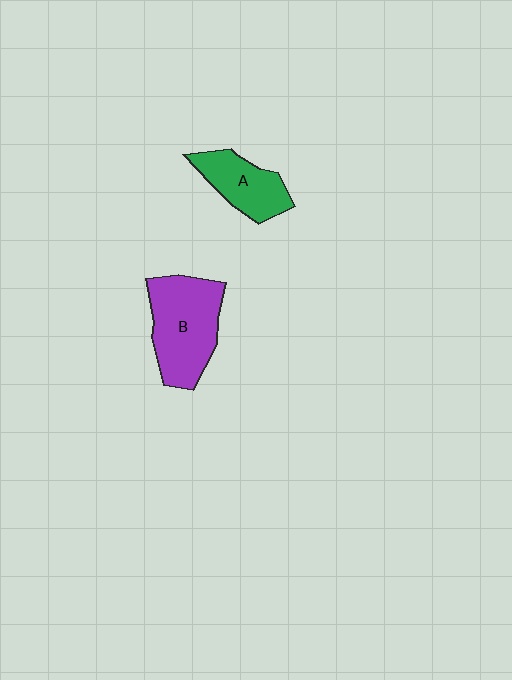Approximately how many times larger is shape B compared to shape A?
Approximately 1.6 times.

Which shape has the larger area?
Shape B (purple).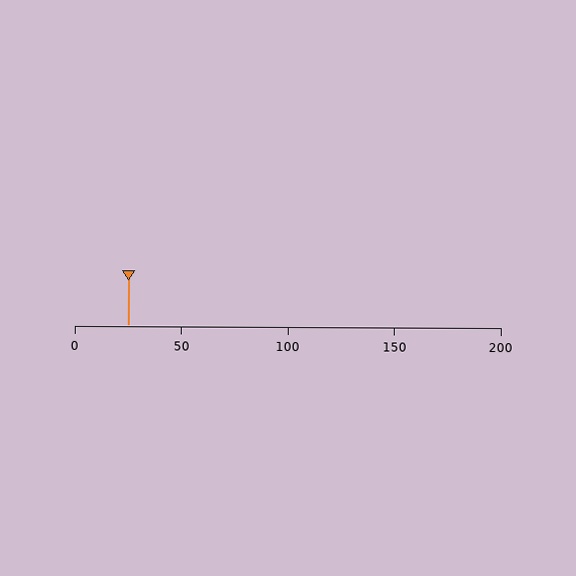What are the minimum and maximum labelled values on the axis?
The axis runs from 0 to 200.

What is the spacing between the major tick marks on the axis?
The major ticks are spaced 50 apart.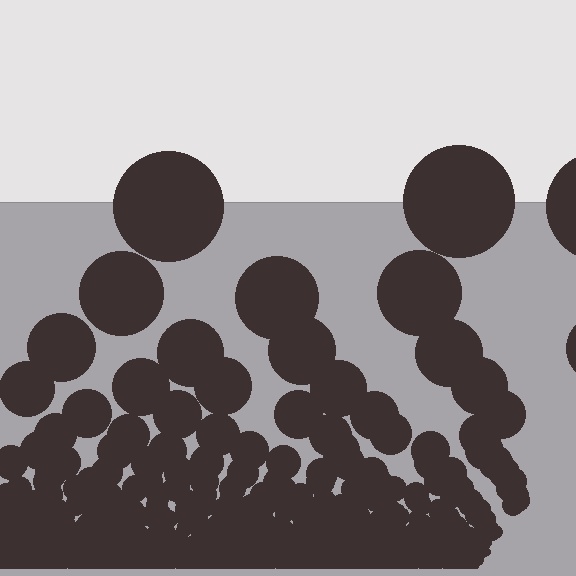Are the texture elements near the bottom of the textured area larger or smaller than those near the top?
Smaller. The gradient is inverted — elements near the bottom are smaller and denser.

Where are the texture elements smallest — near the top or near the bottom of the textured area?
Near the bottom.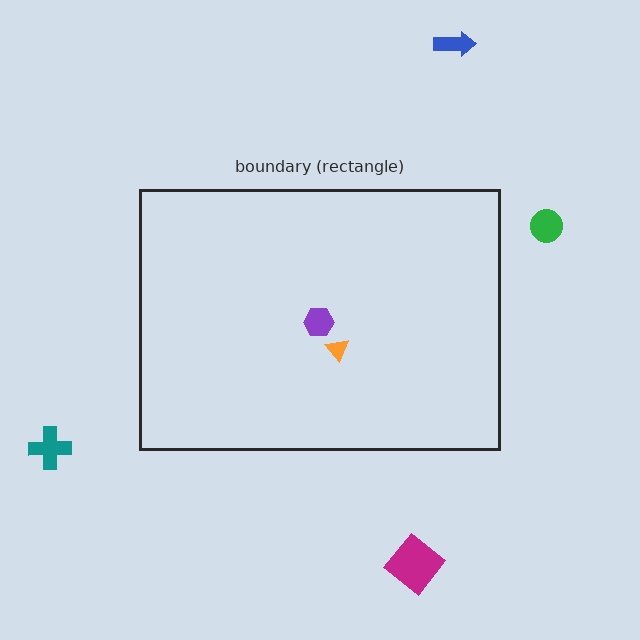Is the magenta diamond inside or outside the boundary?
Outside.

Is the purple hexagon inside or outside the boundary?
Inside.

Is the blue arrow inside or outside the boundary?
Outside.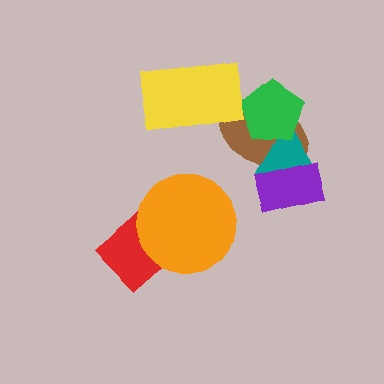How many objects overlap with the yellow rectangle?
1 object overlaps with the yellow rectangle.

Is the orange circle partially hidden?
No, no other shape covers it.